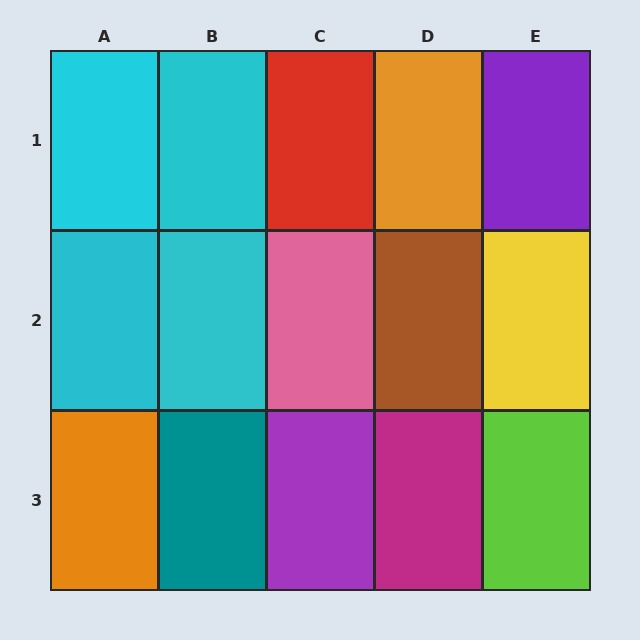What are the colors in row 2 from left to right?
Cyan, cyan, pink, brown, yellow.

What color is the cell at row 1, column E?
Purple.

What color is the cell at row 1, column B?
Cyan.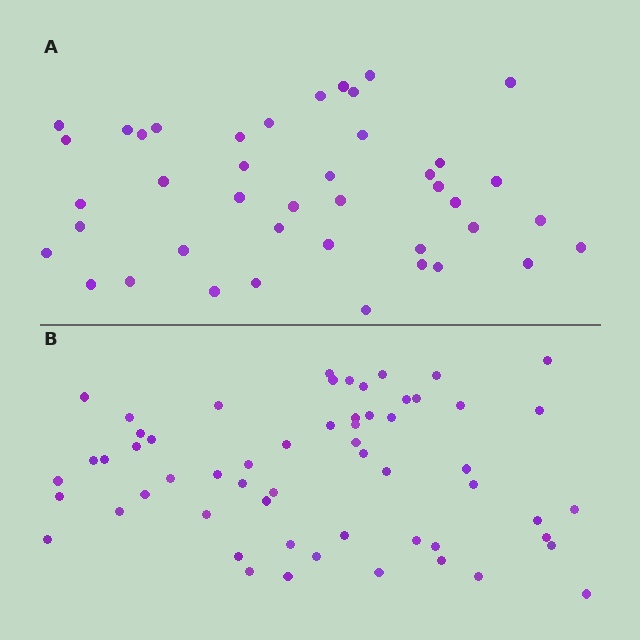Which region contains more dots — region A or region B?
Region B (the bottom region) has more dots.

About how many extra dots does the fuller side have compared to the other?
Region B has approximately 15 more dots than region A.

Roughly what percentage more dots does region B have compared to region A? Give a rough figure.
About 40% more.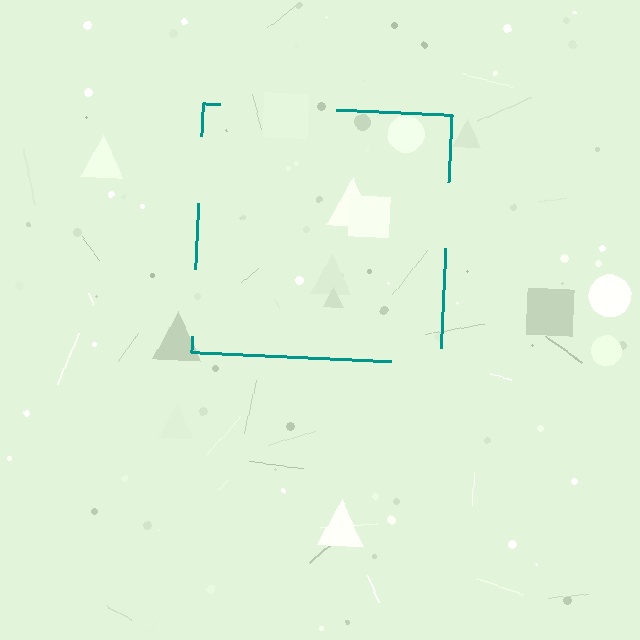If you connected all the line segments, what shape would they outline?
They would outline a square.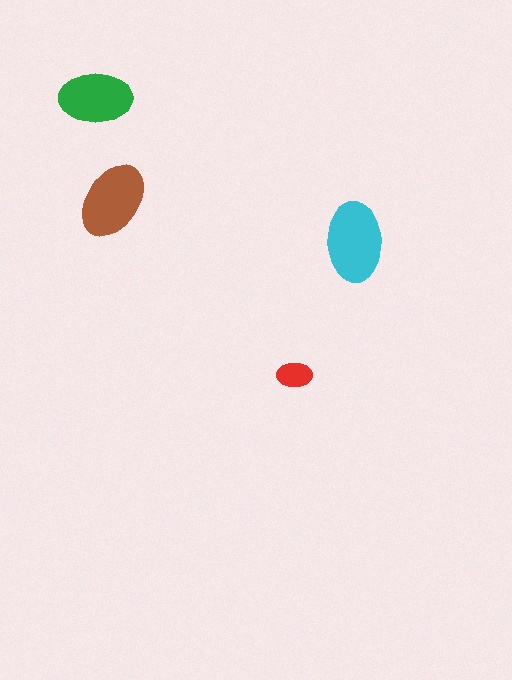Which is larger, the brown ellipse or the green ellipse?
The brown one.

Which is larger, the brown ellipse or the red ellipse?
The brown one.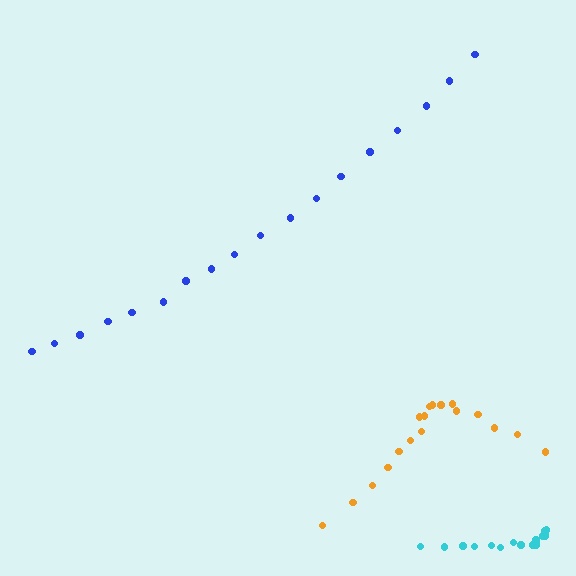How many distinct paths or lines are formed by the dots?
There are 3 distinct paths.